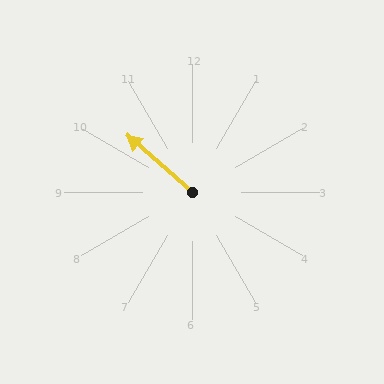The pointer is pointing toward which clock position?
Roughly 10 o'clock.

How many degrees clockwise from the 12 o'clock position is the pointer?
Approximately 311 degrees.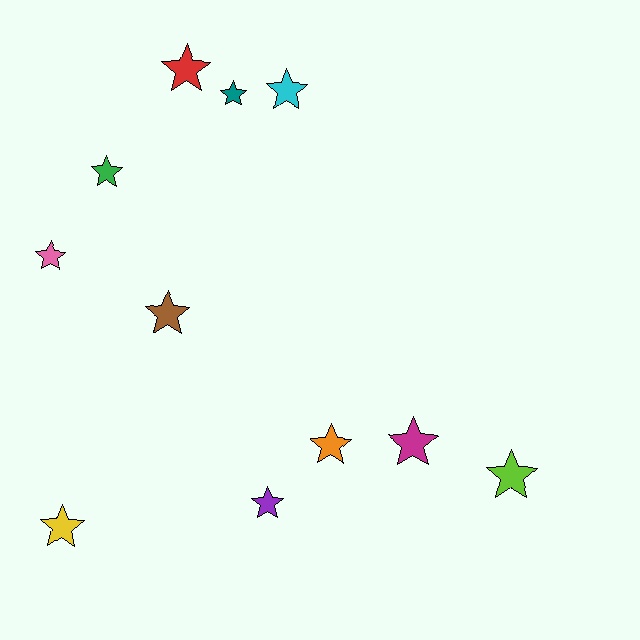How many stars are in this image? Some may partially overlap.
There are 11 stars.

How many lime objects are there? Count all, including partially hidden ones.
There is 1 lime object.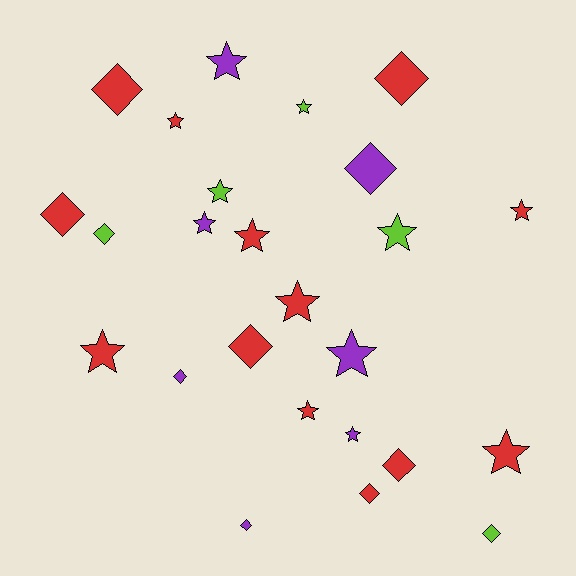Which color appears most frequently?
Red, with 13 objects.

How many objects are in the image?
There are 25 objects.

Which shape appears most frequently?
Star, with 14 objects.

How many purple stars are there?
There are 4 purple stars.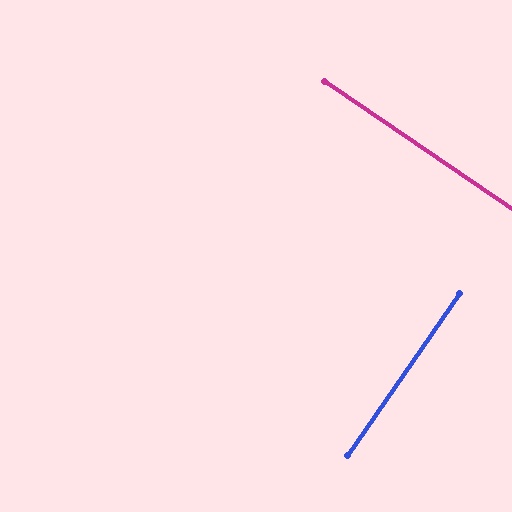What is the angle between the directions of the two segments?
Approximately 90 degrees.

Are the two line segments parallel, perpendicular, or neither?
Perpendicular — they meet at approximately 90°.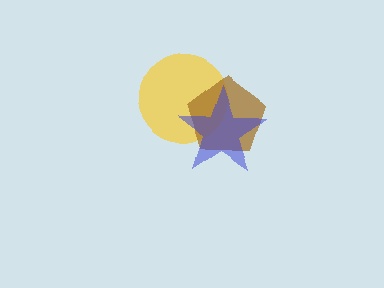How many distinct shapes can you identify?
There are 3 distinct shapes: a yellow circle, a brown pentagon, a blue star.